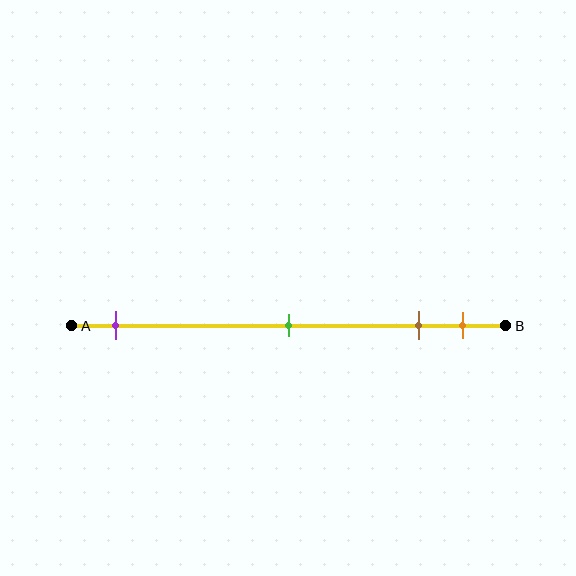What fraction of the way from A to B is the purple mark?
The purple mark is approximately 10% (0.1) of the way from A to B.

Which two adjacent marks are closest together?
The brown and orange marks are the closest adjacent pair.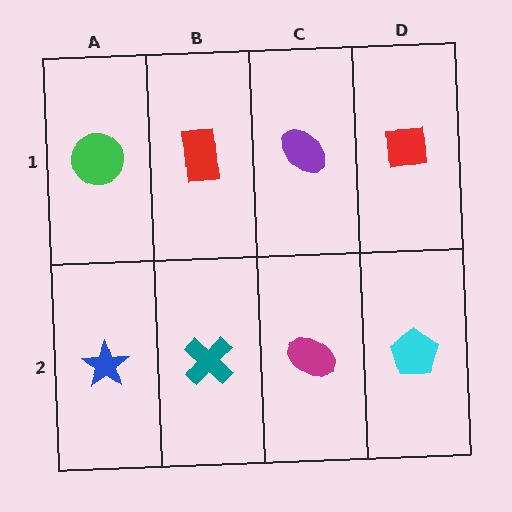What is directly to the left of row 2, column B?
A blue star.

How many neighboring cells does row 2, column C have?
3.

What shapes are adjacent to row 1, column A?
A blue star (row 2, column A), a red rectangle (row 1, column B).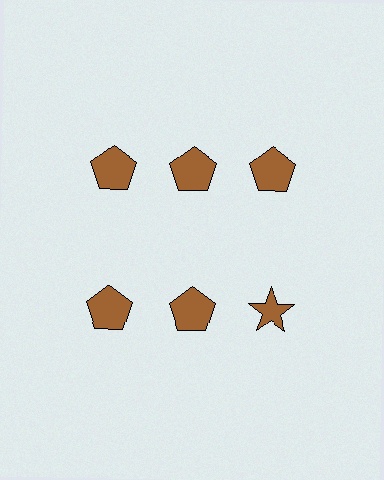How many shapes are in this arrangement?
There are 6 shapes arranged in a grid pattern.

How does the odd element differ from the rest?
It has a different shape: star instead of pentagon.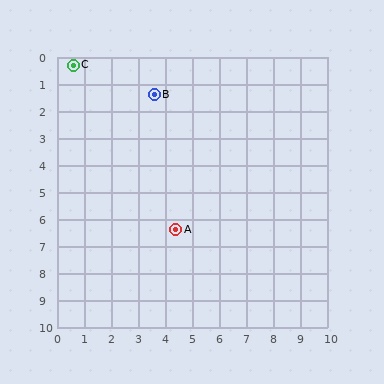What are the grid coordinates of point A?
Point A is at approximately (4.4, 6.4).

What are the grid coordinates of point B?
Point B is at approximately (3.6, 1.4).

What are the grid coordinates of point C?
Point C is at approximately (0.6, 0.3).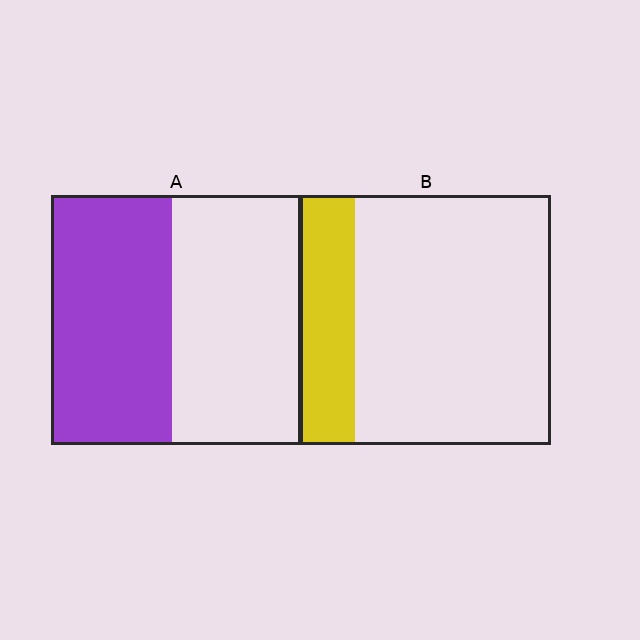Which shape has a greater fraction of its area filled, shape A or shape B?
Shape A.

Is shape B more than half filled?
No.